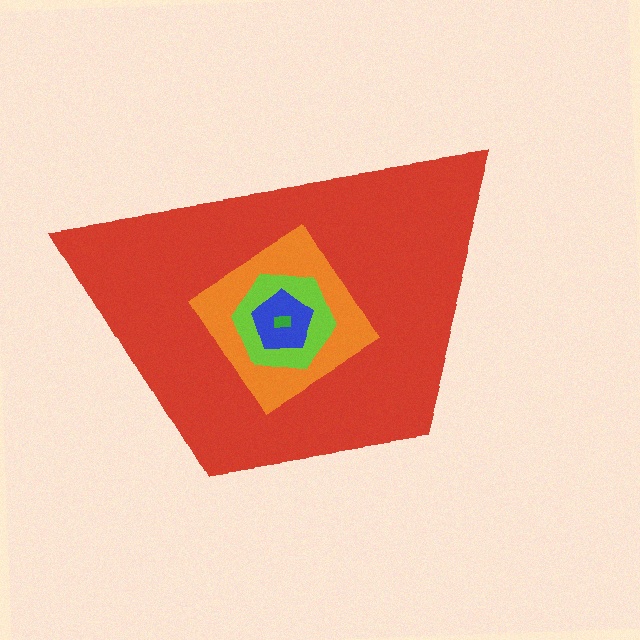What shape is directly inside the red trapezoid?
The orange diamond.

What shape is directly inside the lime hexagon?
The blue pentagon.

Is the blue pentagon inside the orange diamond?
Yes.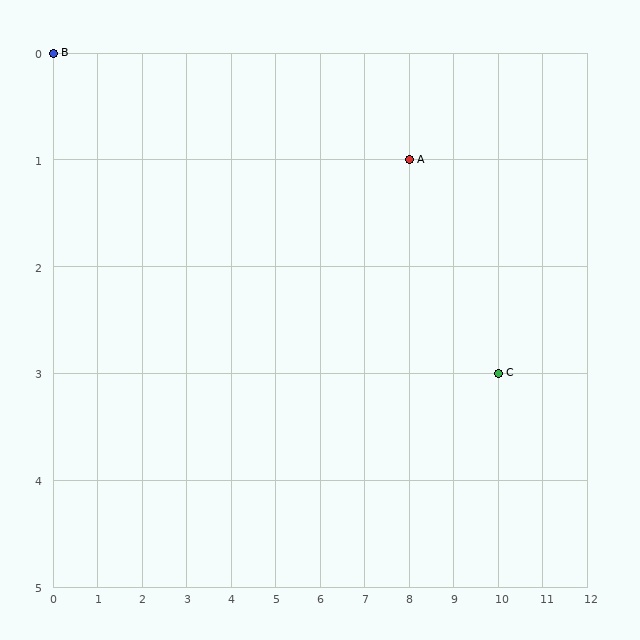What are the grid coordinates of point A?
Point A is at grid coordinates (8, 1).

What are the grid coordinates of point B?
Point B is at grid coordinates (0, 0).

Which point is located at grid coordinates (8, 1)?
Point A is at (8, 1).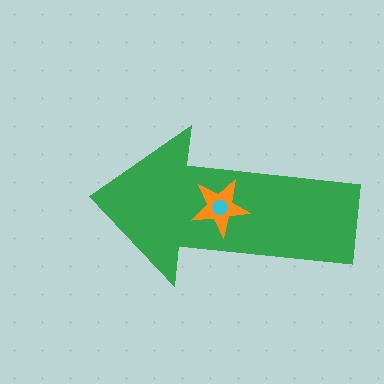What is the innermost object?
The cyan circle.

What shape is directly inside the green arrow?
The orange star.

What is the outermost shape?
The green arrow.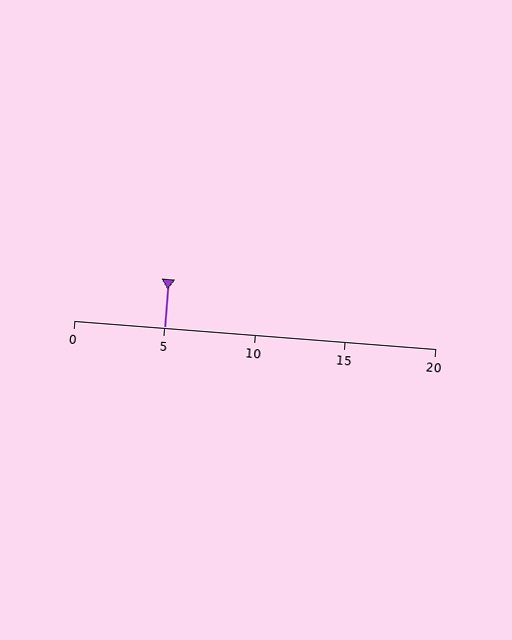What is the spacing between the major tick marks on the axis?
The major ticks are spaced 5 apart.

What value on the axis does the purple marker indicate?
The marker indicates approximately 5.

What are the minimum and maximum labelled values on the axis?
The axis runs from 0 to 20.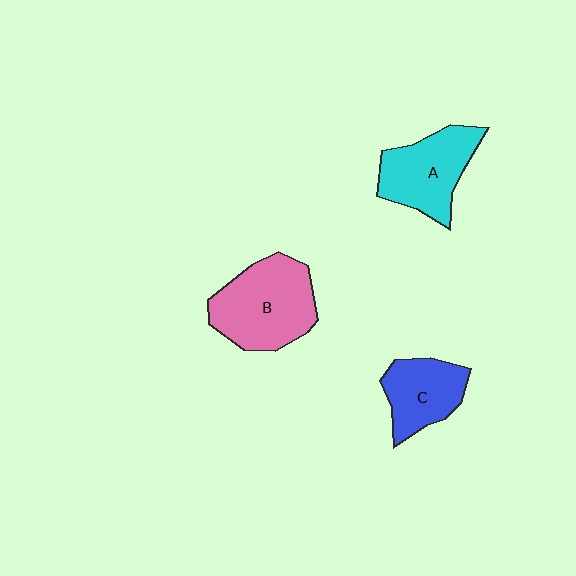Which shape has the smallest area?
Shape C (blue).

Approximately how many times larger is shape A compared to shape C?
Approximately 1.2 times.